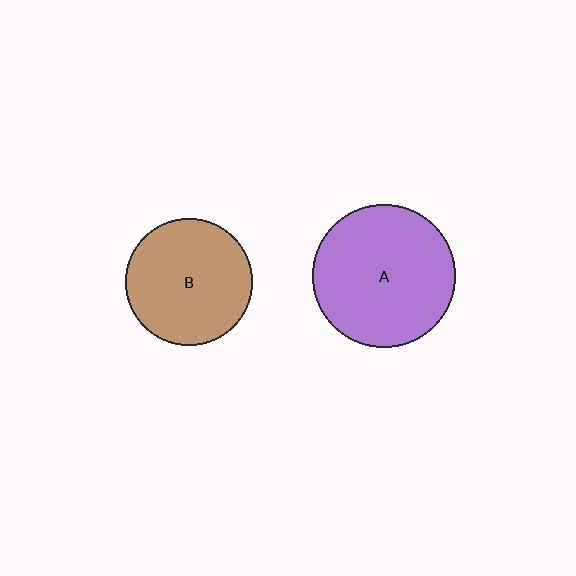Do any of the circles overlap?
No, none of the circles overlap.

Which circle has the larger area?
Circle A (purple).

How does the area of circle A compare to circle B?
Approximately 1.3 times.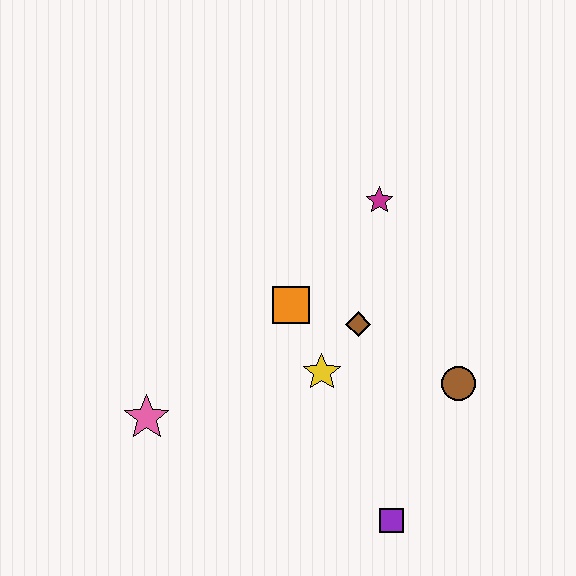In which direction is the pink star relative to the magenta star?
The pink star is to the left of the magenta star.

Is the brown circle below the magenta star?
Yes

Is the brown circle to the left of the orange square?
No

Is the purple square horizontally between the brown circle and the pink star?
Yes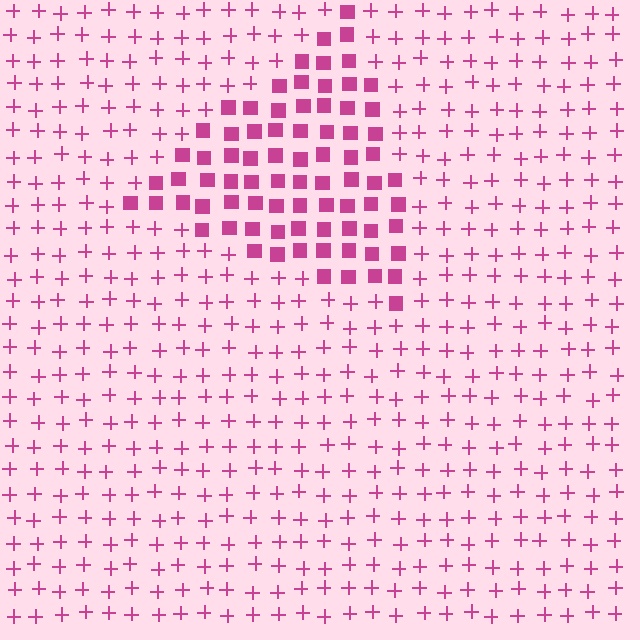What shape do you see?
I see a triangle.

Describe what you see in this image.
The image is filled with small magenta elements arranged in a uniform grid. A triangle-shaped region contains squares, while the surrounding area contains plus signs. The boundary is defined purely by the change in element shape.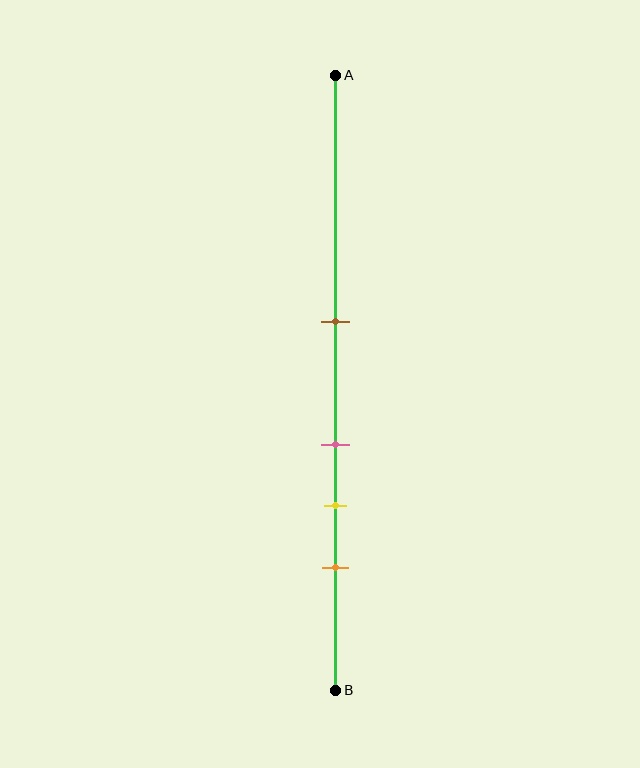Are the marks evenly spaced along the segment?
No, the marks are not evenly spaced.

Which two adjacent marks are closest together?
The pink and yellow marks are the closest adjacent pair.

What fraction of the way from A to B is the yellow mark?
The yellow mark is approximately 70% (0.7) of the way from A to B.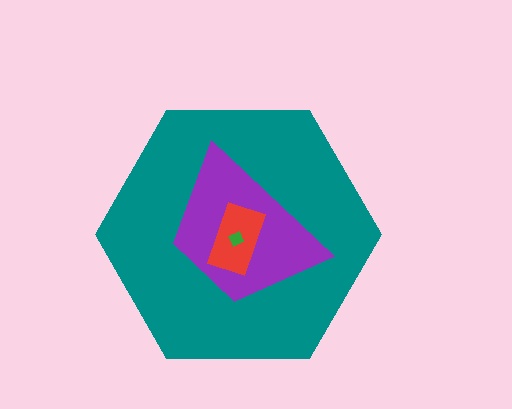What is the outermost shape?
The teal hexagon.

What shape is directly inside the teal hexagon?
The purple trapezoid.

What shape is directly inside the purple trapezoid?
The red rectangle.